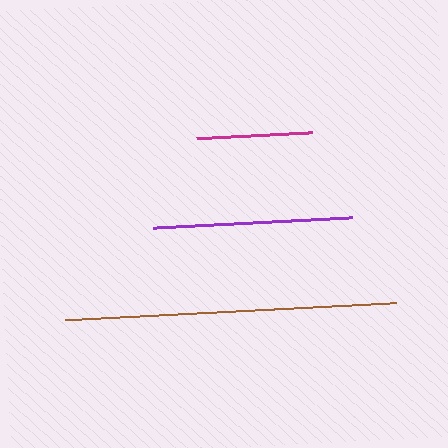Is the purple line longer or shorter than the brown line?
The brown line is longer than the purple line.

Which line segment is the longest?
The brown line is the longest at approximately 332 pixels.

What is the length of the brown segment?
The brown segment is approximately 332 pixels long.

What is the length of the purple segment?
The purple segment is approximately 200 pixels long.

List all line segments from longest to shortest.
From longest to shortest: brown, purple, magenta.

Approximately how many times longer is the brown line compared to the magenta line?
The brown line is approximately 2.9 times the length of the magenta line.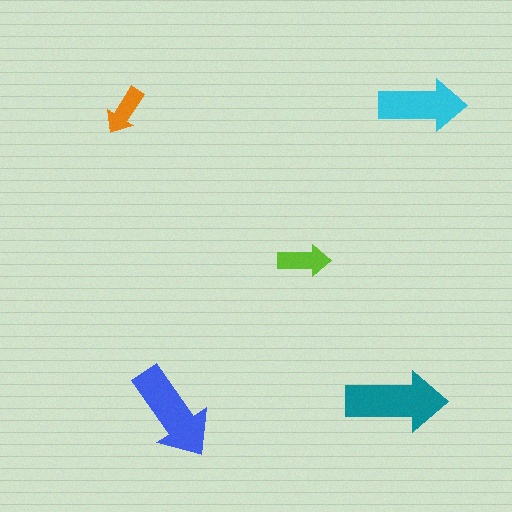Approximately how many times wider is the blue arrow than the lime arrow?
About 2 times wider.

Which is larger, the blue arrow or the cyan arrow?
The blue one.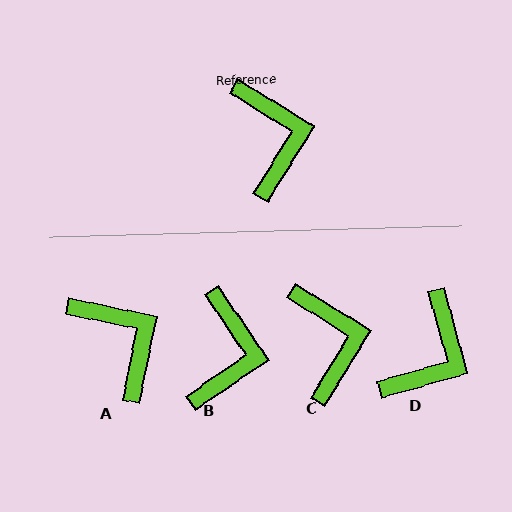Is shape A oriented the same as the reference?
No, it is off by about 20 degrees.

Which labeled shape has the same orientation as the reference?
C.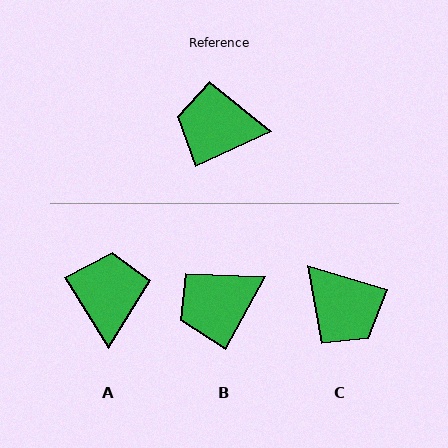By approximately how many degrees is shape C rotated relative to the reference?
Approximately 138 degrees counter-clockwise.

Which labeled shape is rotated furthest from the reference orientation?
C, about 138 degrees away.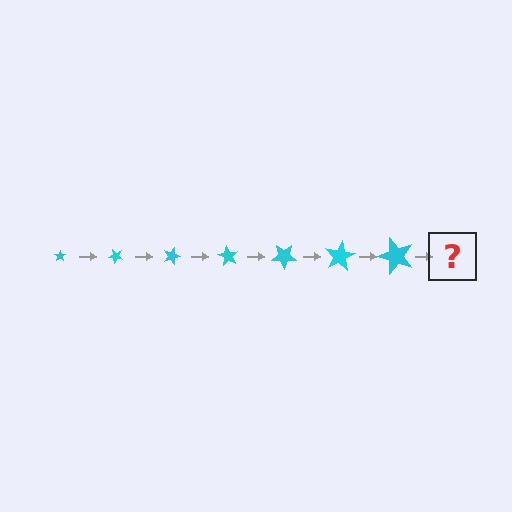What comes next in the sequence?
The next element should be a star, larger than the previous one and rotated 315 degrees from the start.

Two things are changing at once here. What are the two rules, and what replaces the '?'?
The two rules are that the star grows larger each step and it rotates 45 degrees each step. The '?' should be a star, larger than the previous one and rotated 315 degrees from the start.